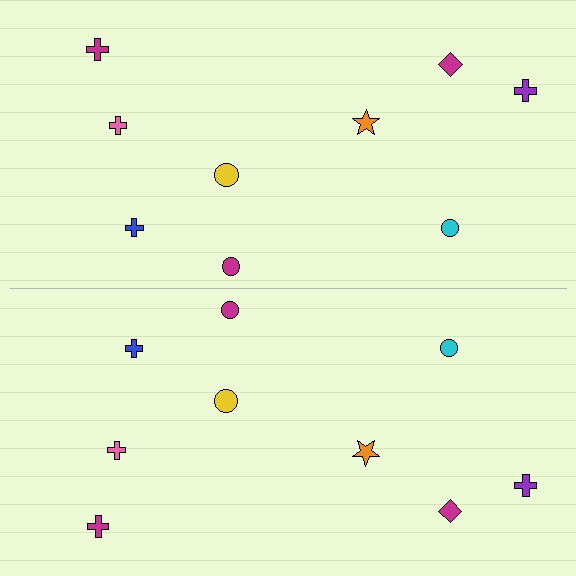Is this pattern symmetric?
Yes, this pattern has bilateral (reflection) symmetry.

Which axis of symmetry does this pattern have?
The pattern has a horizontal axis of symmetry running through the center of the image.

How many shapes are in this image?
There are 18 shapes in this image.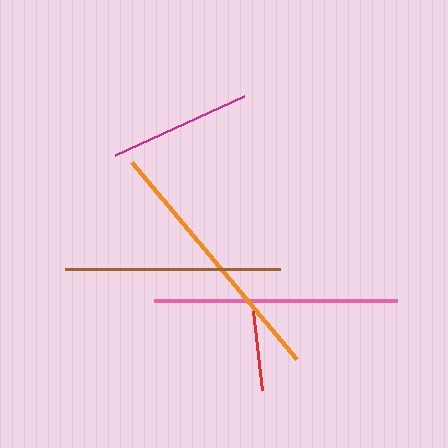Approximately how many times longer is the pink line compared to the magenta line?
The pink line is approximately 1.7 times the length of the magenta line.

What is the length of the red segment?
The red segment is approximately 79 pixels long.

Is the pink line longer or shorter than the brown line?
The pink line is longer than the brown line.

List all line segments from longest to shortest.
From longest to shortest: orange, pink, brown, magenta, red.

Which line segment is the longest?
The orange line is the longest at approximately 257 pixels.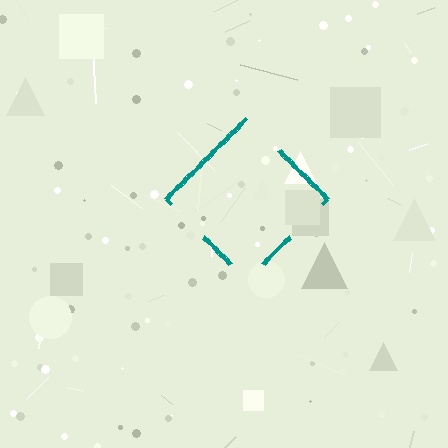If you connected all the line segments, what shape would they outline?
They would outline a diamond.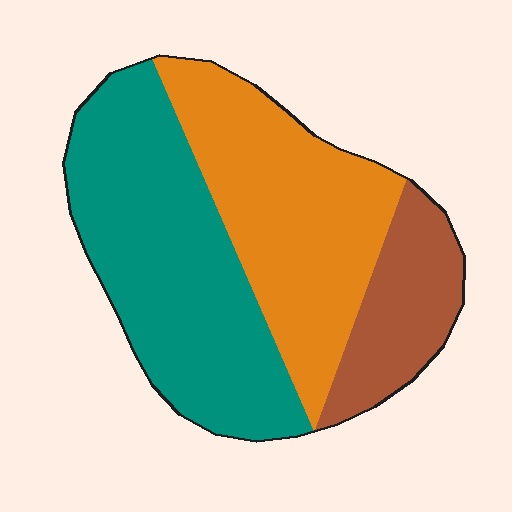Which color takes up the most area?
Teal, at roughly 45%.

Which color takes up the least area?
Brown, at roughly 15%.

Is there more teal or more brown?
Teal.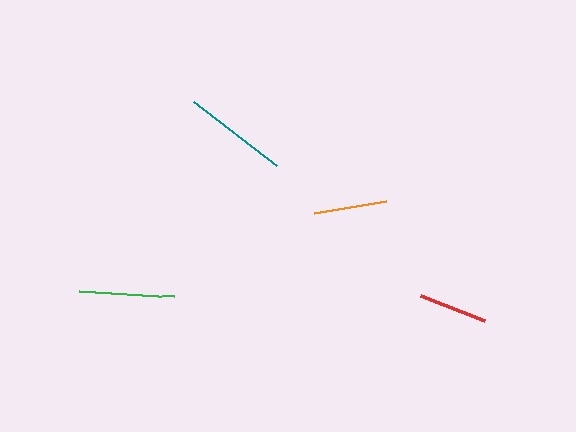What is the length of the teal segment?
The teal segment is approximately 106 pixels long.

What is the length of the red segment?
The red segment is approximately 69 pixels long.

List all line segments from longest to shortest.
From longest to shortest: teal, green, orange, red.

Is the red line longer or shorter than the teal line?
The teal line is longer than the red line.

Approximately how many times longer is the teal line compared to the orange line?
The teal line is approximately 1.5 times the length of the orange line.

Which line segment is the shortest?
The red line is the shortest at approximately 69 pixels.